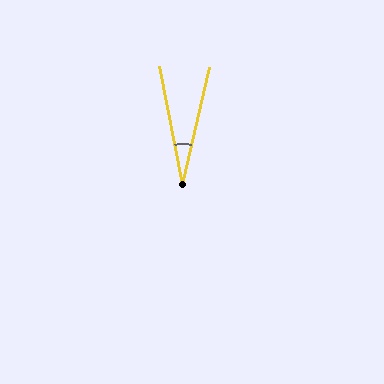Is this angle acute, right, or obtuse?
It is acute.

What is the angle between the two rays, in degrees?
Approximately 24 degrees.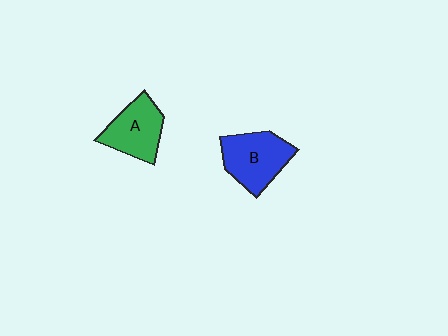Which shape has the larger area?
Shape B (blue).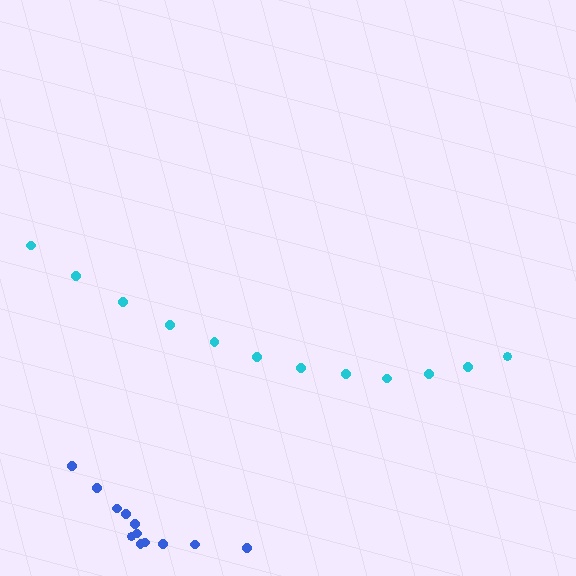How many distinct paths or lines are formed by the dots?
There are 2 distinct paths.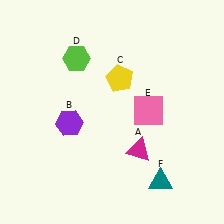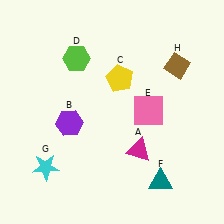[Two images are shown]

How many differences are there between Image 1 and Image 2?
There are 2 differences between the two images.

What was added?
A cyan star (G), a brown diamond (H) were added in Image 2.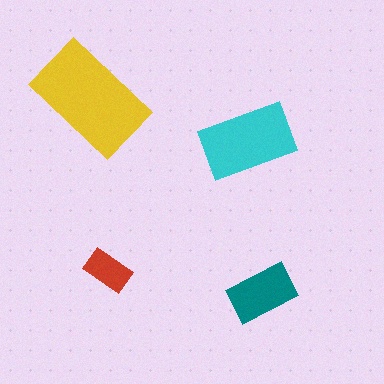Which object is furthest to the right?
The teal rectangle is rightmost.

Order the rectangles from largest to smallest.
the yellow one, the cyan one, the teal one, the red one.